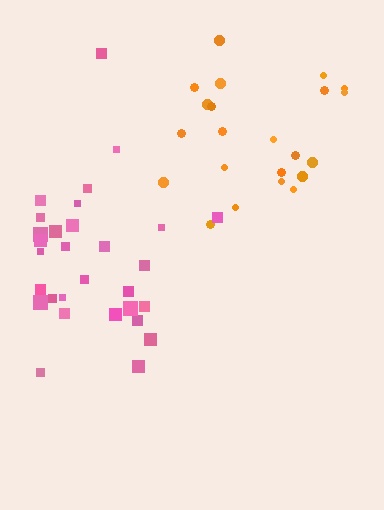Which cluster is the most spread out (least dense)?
Orange.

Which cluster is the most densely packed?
Pink.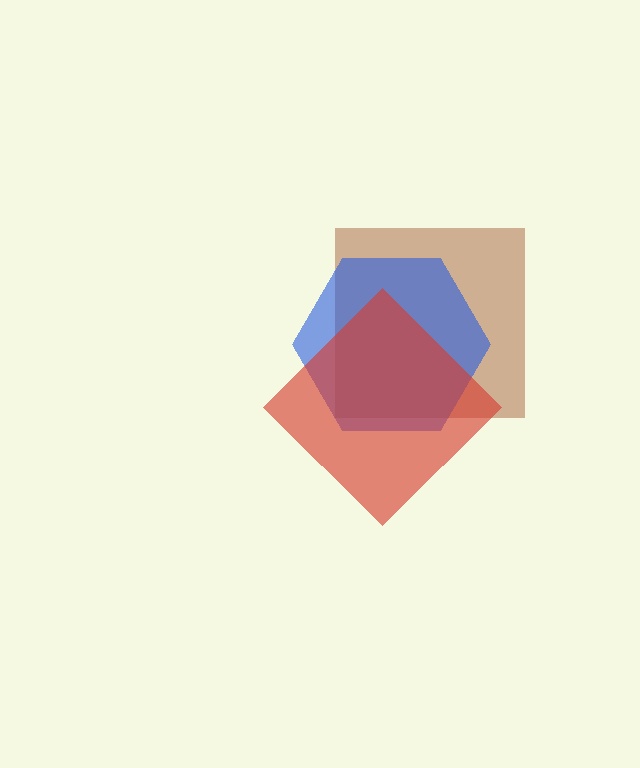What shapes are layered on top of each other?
The layered shapes are: a brown square, a blue hexagon, a red diamond.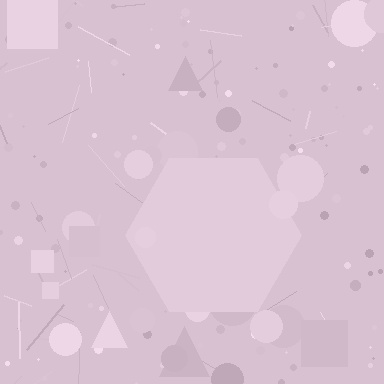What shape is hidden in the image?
A hexagon is hidden in the image.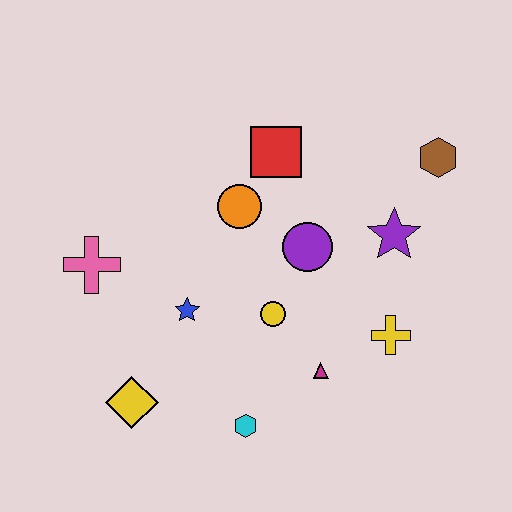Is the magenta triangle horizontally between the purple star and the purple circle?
Yes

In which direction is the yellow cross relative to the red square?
The yellow cross is below the red square.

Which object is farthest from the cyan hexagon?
The brown hexagon is farthest from the cyan hexagon.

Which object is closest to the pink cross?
The blue star is closest to the pink cross.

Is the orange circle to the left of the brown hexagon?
Yes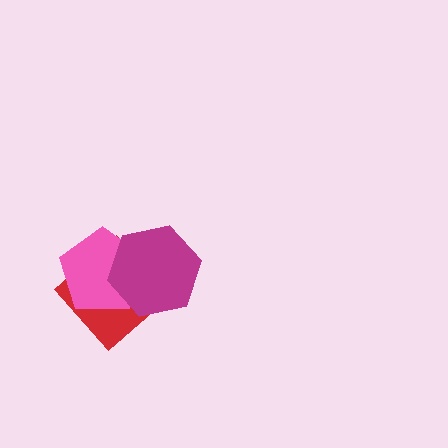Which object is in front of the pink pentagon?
The magenta hexagon is in front of the pink pentagon.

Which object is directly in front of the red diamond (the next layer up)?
The pink pentagon is directly in front of the red diamond.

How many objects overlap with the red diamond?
2 objects overlap with the red diamond.